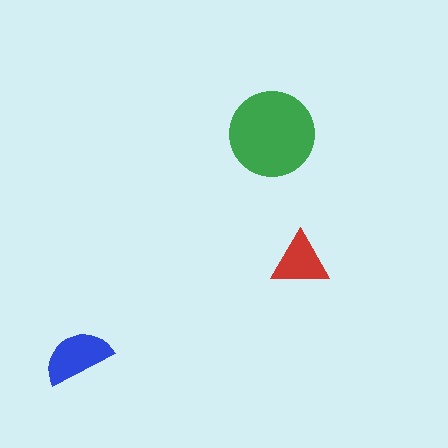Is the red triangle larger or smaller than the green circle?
Smaller.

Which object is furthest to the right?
The red triangle is rightmost.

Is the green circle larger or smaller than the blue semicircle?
Larger.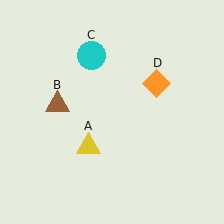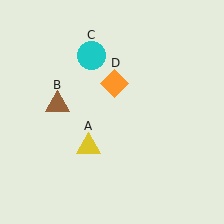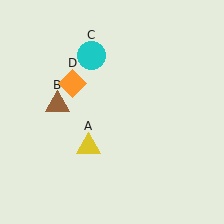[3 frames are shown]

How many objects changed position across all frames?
1 object changed position: orange diamond (object D).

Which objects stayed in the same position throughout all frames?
Yellow triangle (object A) and brown triangle (object B) and cyan circle (object C) remained stationary.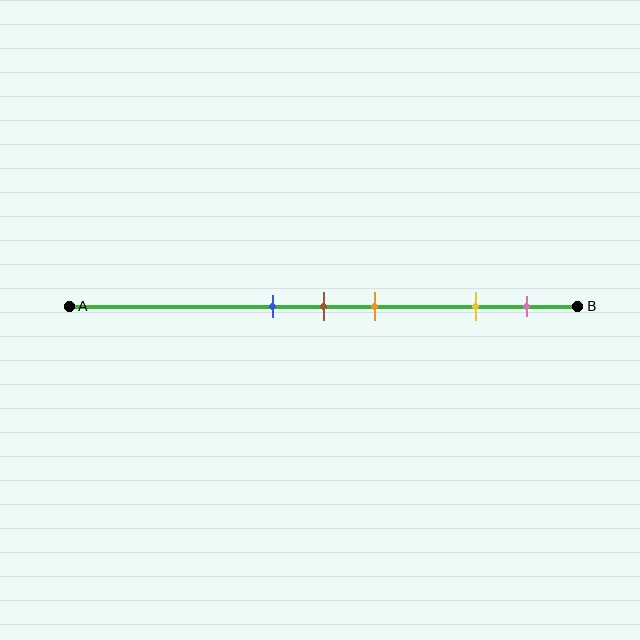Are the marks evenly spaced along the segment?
No, the marks are not evenly spaced.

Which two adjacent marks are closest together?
The blue and brown marks are the closest adjacent pair.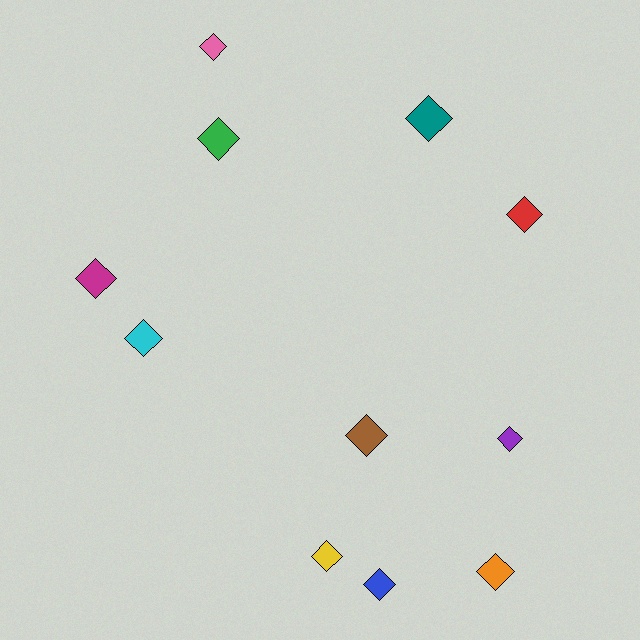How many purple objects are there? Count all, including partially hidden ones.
There is 1 purple object.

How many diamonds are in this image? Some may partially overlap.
There are 11 diamonds.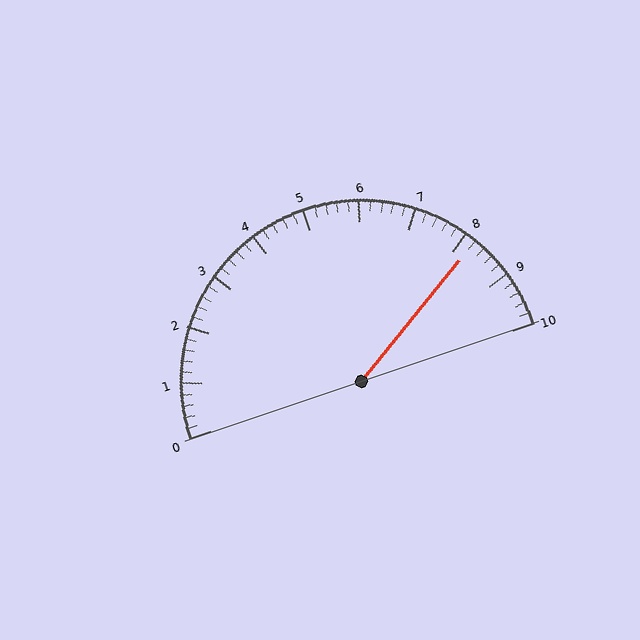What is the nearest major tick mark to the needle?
The nearest major tick mark is 8.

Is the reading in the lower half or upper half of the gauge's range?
The reading is in the upper half of the range (0 to 10).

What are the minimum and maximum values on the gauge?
The gauge ranges from 0 to 10.